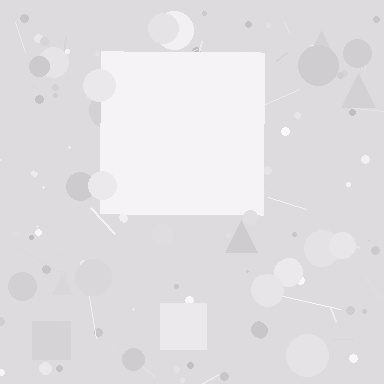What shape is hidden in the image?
A square is hidden in the image.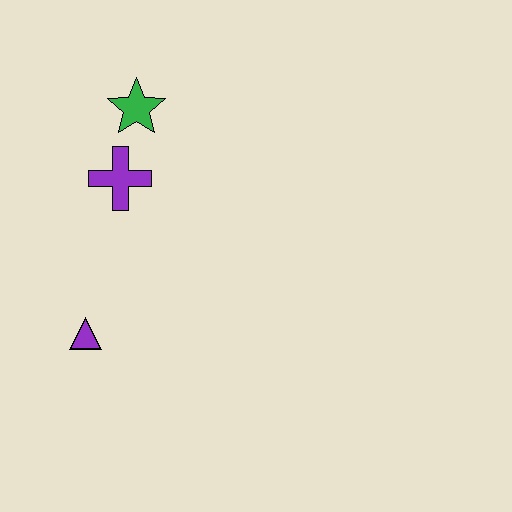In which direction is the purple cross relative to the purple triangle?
The purple cross is above the purple triangle.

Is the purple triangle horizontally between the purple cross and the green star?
No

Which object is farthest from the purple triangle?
The green star is farthest from the purple triangle.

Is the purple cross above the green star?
No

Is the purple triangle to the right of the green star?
No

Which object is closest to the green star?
The purple cross is closest to the green star.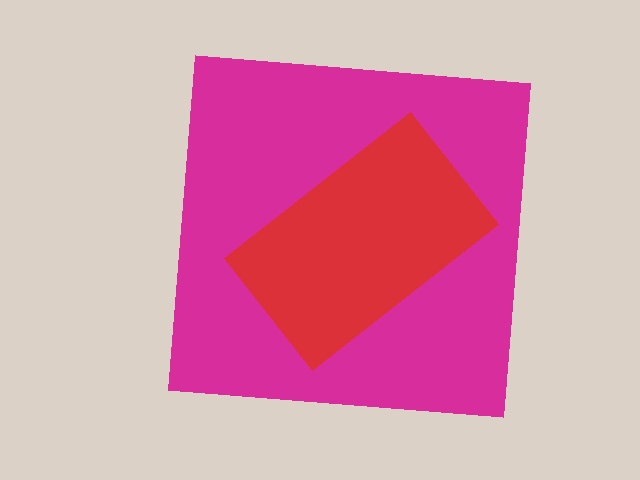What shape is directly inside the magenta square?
The red rectangle.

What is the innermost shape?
The red rectangle.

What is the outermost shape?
The magenta square.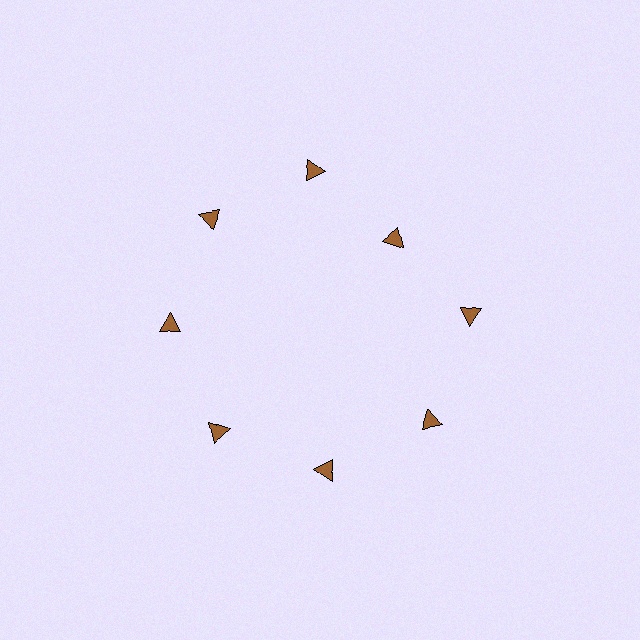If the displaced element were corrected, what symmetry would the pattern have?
It would have 8-fold rotational symmetry — the pattern would map onto itself every 45 degrees.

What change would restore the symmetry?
The symmetry would be restored by moving it outward, back onto the ring so that all 8 triangles sit at equal angles and equal distance from the center.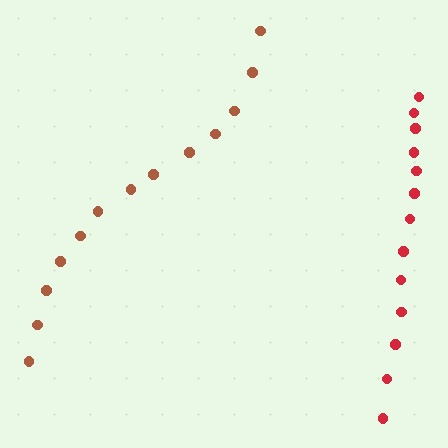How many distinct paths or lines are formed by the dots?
There are 2 distinct paths.